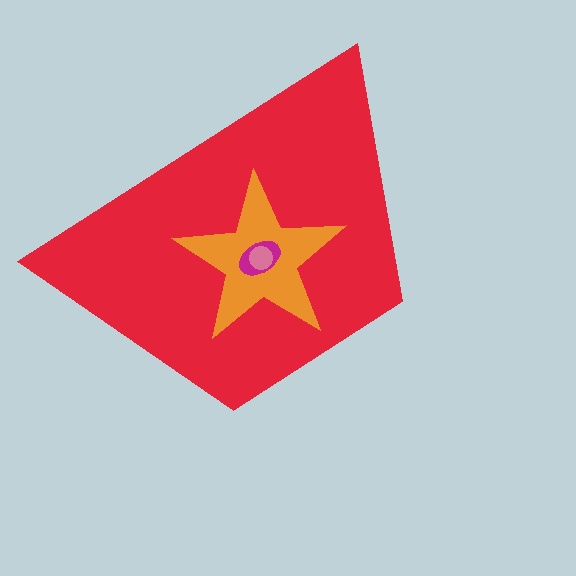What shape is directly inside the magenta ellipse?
The pink circle.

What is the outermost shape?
The red trapezoid.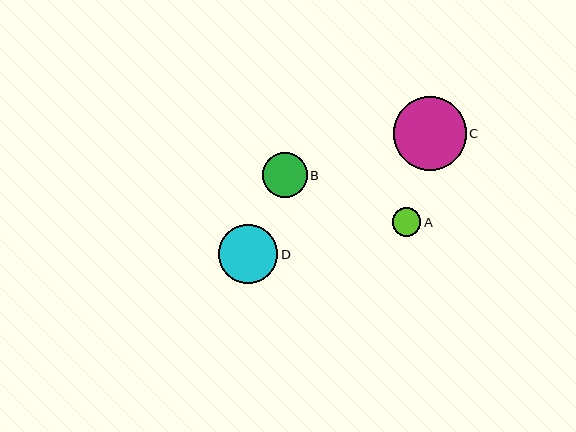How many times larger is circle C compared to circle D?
Circle C is approximately 1.2 times the size of circle D.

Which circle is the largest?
Circle C is the largest with a size of approximately 73 pixels.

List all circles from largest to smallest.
From largest to smallest: C, D, B, A.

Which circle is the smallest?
Circle A is the smallest with a size of approximately 29 pixels.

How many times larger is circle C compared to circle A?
Circle C is approximately 2.6 times the size of circle A.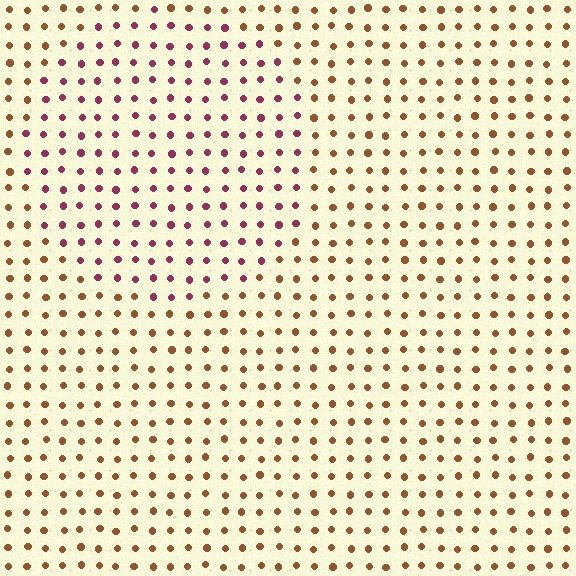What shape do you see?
I see a circle.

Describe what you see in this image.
The image is filled with small brown elements in a uniform arrangement. A circle-shaped region is visible where the elements are tinted to a slightly different hue, forming a subtle color boundary.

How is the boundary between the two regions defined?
The boundary is defined purely by a slight shift in hue (about 50 degrees). Spacing, size, and orientation are identical on both sides.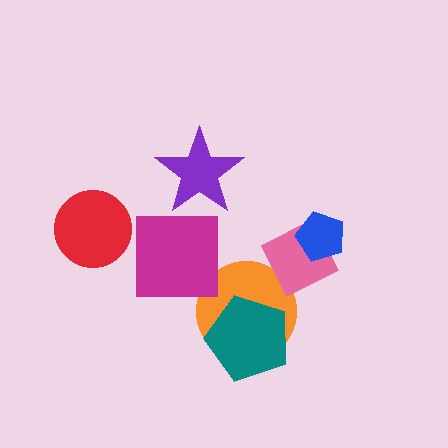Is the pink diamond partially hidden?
Yes, it is partially covered by another shape.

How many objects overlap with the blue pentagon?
1 object overlaps with the blue pentagon.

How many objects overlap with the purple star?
0 objects overlap with the purple star.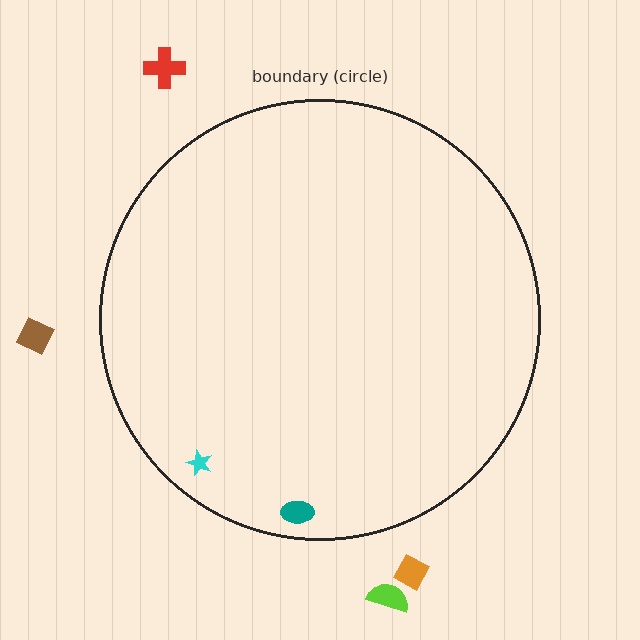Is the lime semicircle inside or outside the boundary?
Outside.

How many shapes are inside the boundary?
2 inside, 4 outside.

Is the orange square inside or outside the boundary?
Outside.